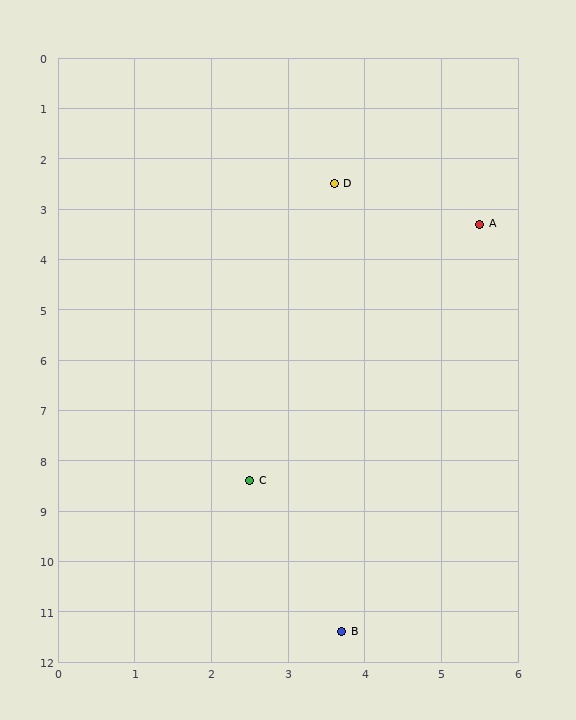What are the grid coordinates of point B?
Point B is at approximately (3.7, 11.4).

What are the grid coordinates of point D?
Point D is at approximately (3.6, 2.5).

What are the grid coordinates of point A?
Point A is at approximately (5.5, 3.3).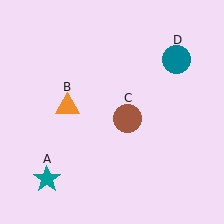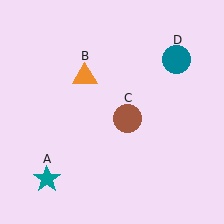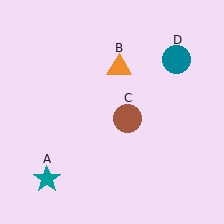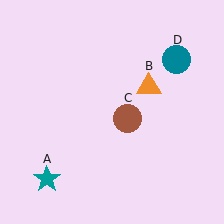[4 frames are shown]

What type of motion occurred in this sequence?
The orange triangle (object B) rotated clockwise around the center of the scene.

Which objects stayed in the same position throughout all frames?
Teal star (object A) and brown circle (object C) and teal circle (object D) remained stationary.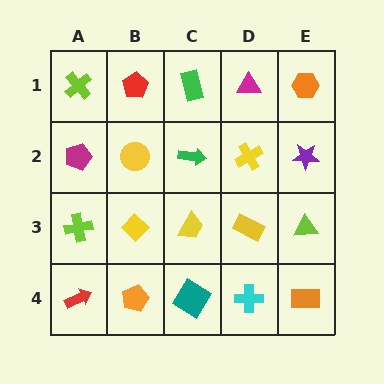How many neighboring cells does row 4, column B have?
3.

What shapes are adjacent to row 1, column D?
A yellow cross (row 2, column D), a green rectangle (row 1, column C), an orange hexagon (row 1, column E).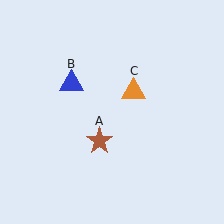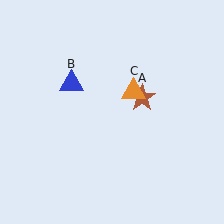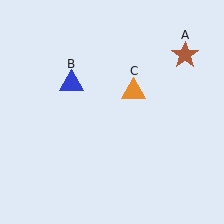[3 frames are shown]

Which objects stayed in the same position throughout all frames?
Blue triangle (object B) and orange triangle (object C) remained stationary.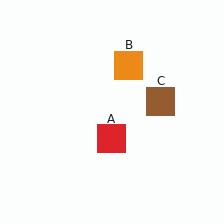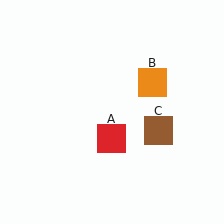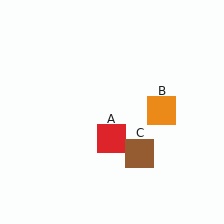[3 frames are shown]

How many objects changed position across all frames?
2 objects changed position: orange square (object B), brown square (object C).